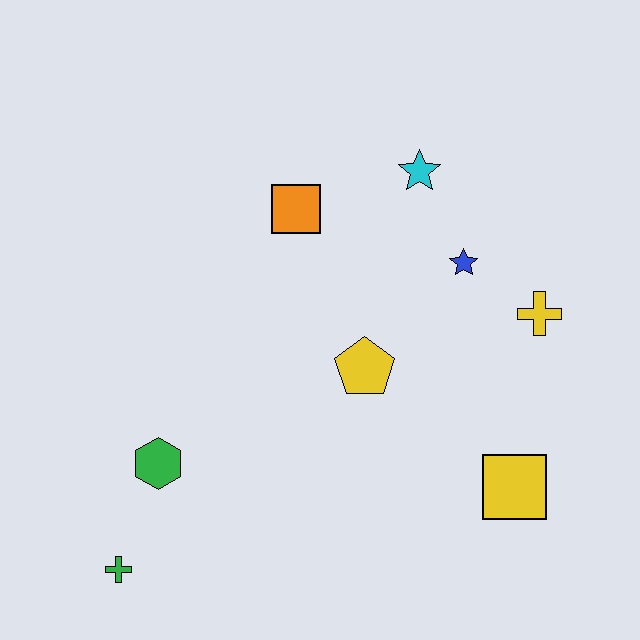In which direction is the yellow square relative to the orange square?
The yellow square is below the orange square.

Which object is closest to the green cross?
The green hexagon is closest to the green cross.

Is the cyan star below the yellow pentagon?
No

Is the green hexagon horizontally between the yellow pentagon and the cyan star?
No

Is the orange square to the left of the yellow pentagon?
Yes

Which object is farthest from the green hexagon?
The yellow cross is farthest from the green hexagon.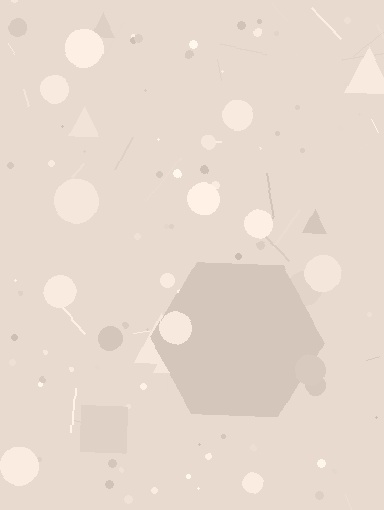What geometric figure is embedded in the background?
A hexagon is embedded in the background.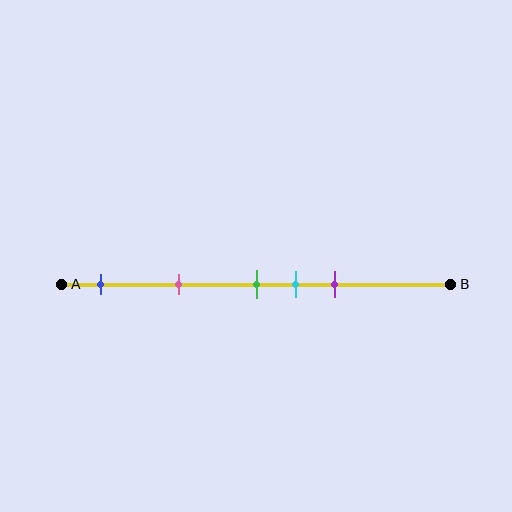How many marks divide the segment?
There are 5 marks dividing the segment.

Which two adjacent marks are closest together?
The green and cyan marks are the closest adjacent pair.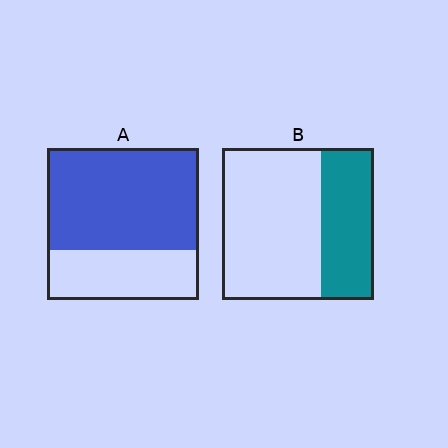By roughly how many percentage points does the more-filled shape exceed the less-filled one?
By roughly 30 percentage points (A over B).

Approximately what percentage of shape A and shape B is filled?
A is approximately 65% and B is approximately 35%.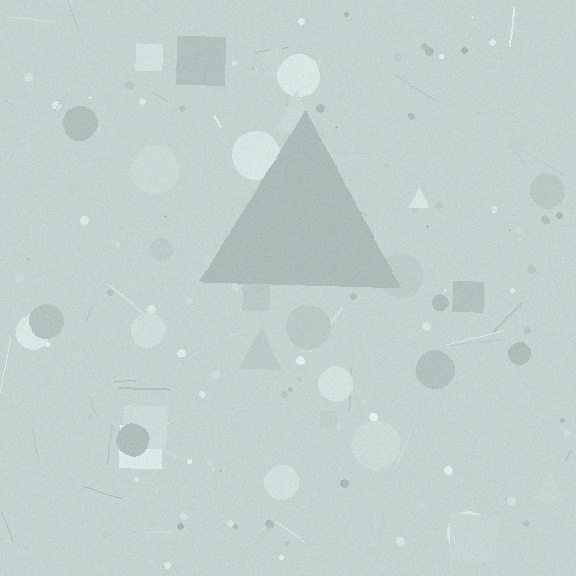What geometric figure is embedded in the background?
A triangle is embedded in the background.